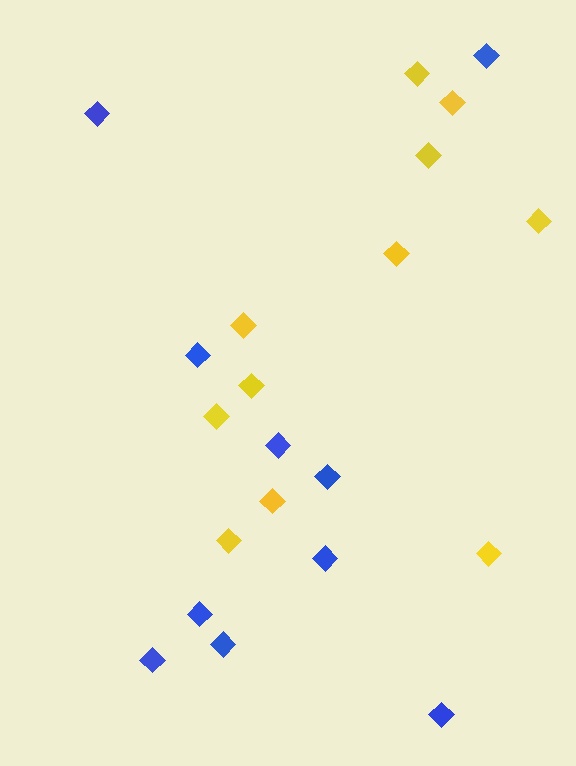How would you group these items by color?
There are 2 groups: one group of yellow diamonds (11) and one group of blue diamonds (10).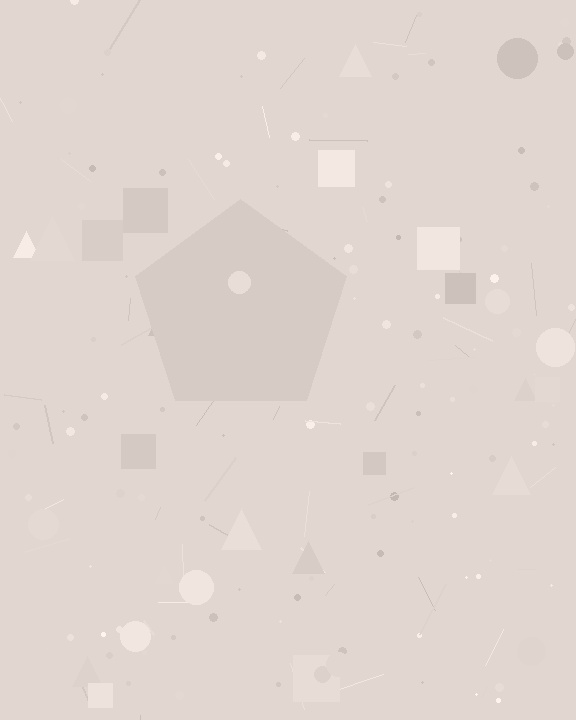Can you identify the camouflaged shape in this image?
The camouflaged shape is a pentagon.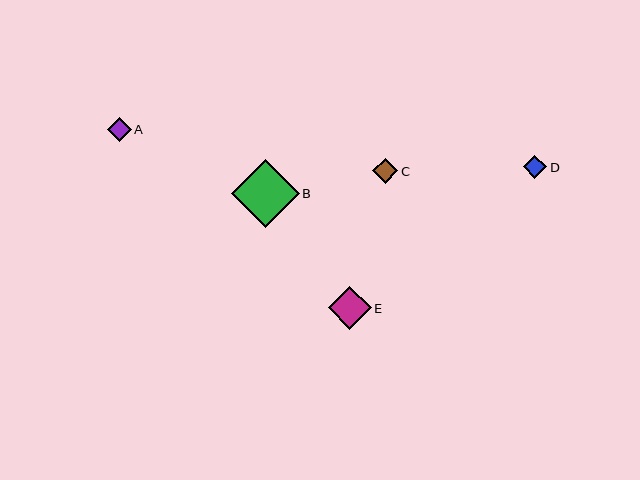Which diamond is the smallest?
Diamond D is the smallest with a size of approximately 24 pixels.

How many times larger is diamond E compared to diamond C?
Diamond E is approximately 1.7 times the size of diamond C.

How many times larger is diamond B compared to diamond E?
Diamond B is approximately 1.6 times the size of diamond E.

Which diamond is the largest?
Diamond B is the largest with a size of approximately 68 pixels.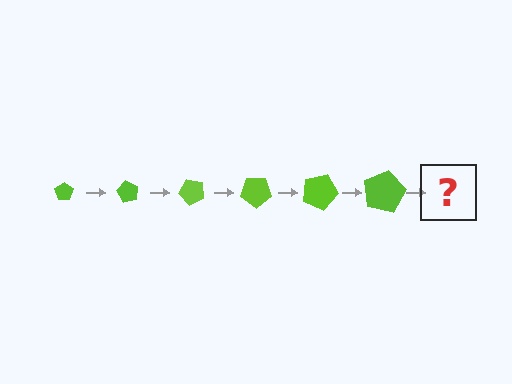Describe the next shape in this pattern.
It should be a pentagon, larger than the previous one and rotated 360 degrees from the start.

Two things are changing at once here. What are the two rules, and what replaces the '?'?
The two rules are that the pentagon grows larger each step and it rotates 60 degrees each step. The '?' should be a pentagon, larger than the previous one and rotated 360 degrees from the start.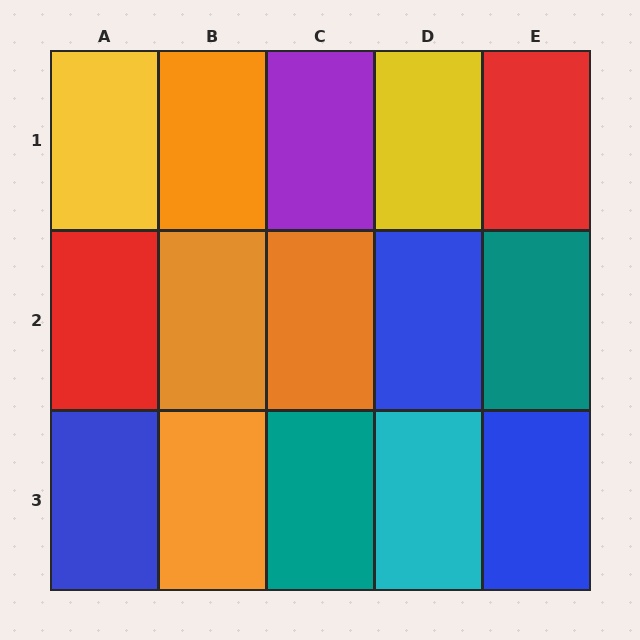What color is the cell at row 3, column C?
Teal.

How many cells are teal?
2 cells are teal.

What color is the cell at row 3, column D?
Cyan.